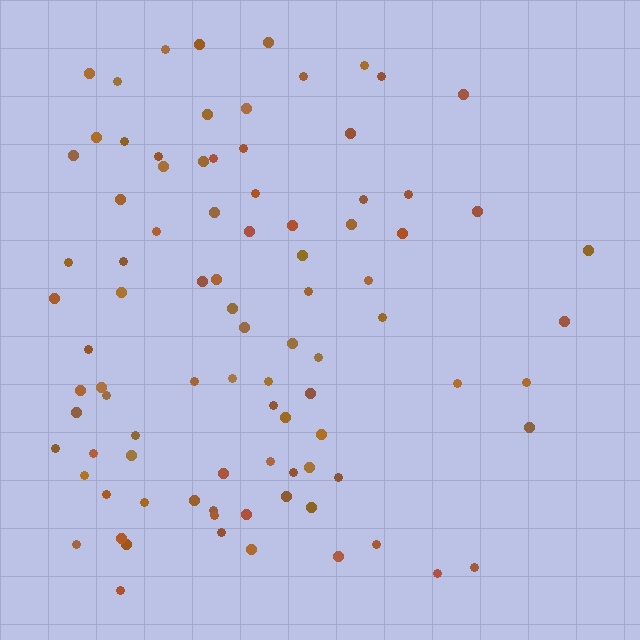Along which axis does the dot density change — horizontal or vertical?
Horizontal.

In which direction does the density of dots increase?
From right to left, with the left side densest.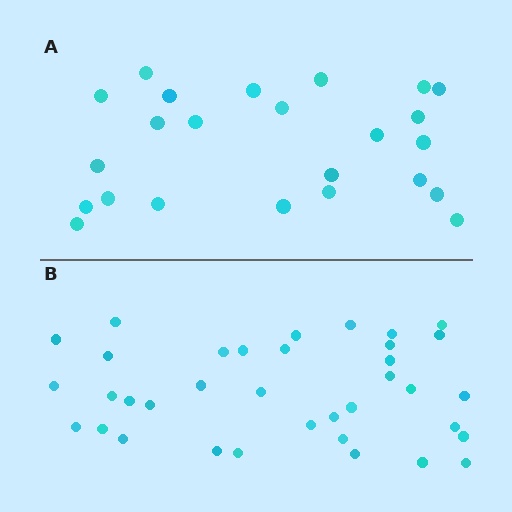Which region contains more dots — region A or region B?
Region B (the bottom region) has more dots.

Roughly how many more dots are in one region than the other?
Region B has roughly 12 or so more dots than region A.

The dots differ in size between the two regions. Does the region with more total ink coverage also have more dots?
No. Region A has more total ink coverage because its dots are larger, but region B actually contains more individual dots. Total area can be misleading — the number of items is what matters here.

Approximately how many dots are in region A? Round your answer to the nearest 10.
About 20 dots. (The exact count is 24, which rounds to 20.)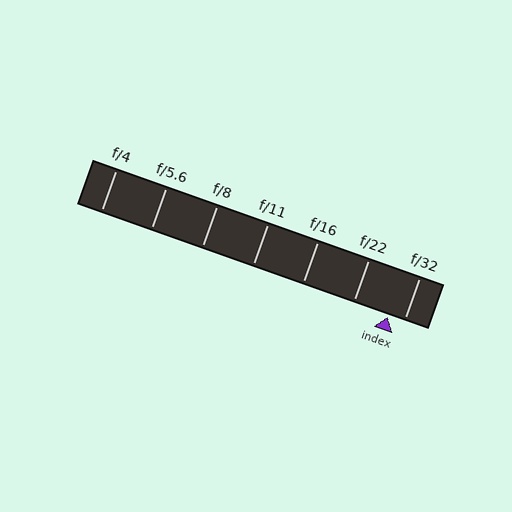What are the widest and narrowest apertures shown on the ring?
The widest aperture shown is f/4 and the narrowest is f/32.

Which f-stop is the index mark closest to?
The index mark is closest to f/32.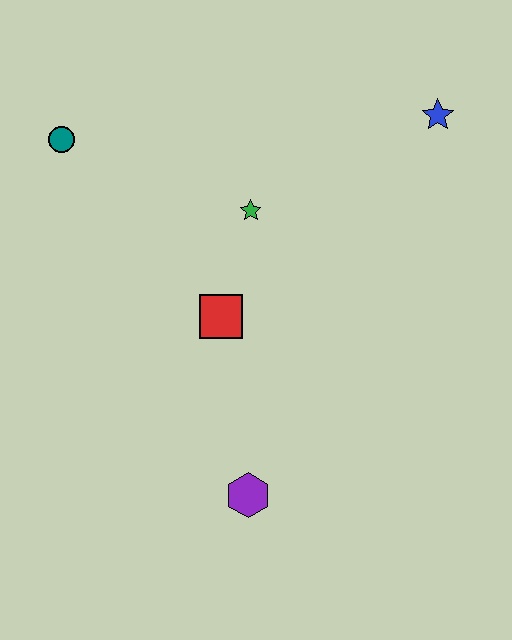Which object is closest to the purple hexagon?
The red square is closest to the purple hexagon.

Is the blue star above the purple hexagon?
Yes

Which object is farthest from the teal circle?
The purple hexagon is farthest from the teal circle.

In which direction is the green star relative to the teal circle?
The green star is to the right of the teal circle.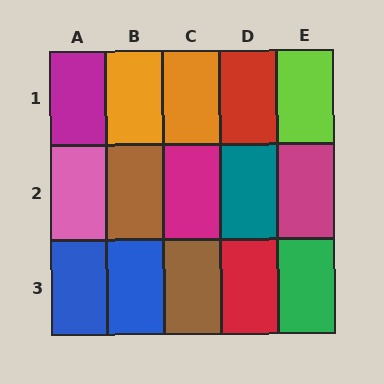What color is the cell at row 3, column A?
Blue.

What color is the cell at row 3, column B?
Blue.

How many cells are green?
1 cell is green.